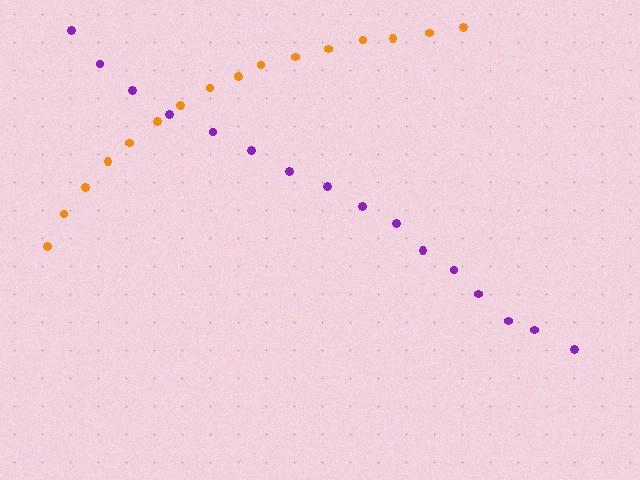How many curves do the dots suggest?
There are 2 distinct paths.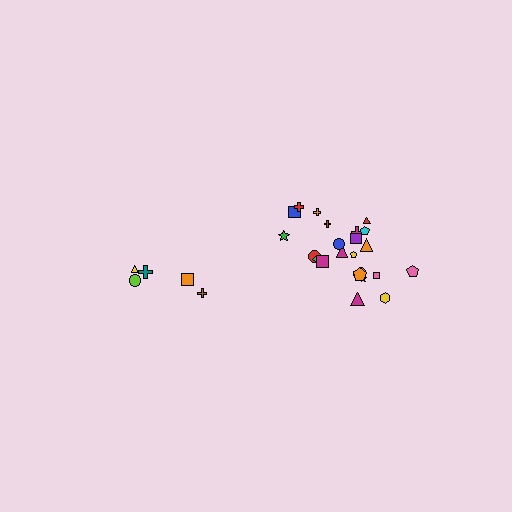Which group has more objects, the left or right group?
The right group.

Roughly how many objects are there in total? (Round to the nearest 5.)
Roughly 30 objects in total.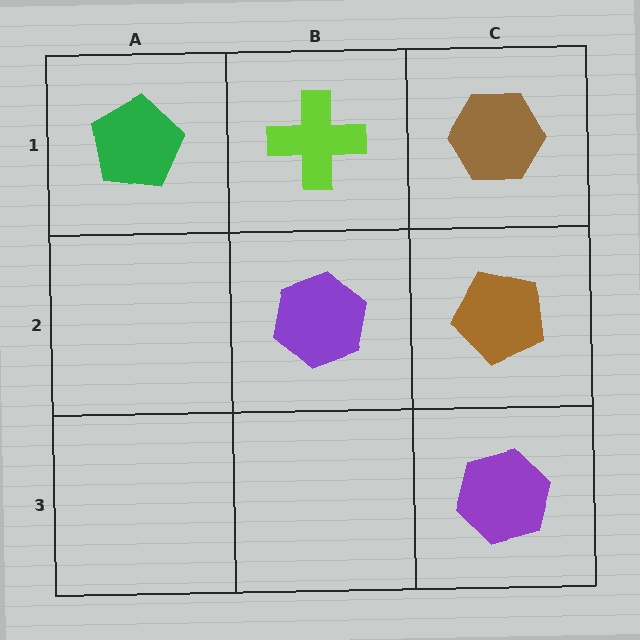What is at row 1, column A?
A green pentagon.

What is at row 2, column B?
A purple hexagon.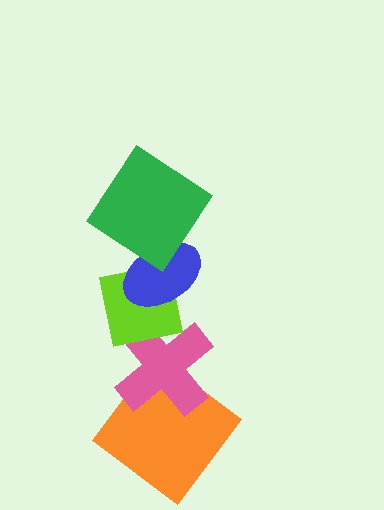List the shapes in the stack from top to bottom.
From top to bottom: the green diamond, the blue ellipse, the lime square, the pink cross, the orange diamond.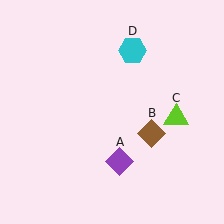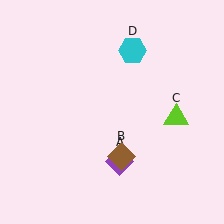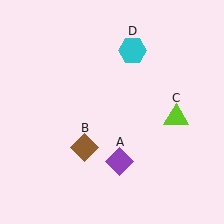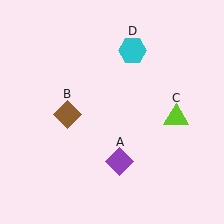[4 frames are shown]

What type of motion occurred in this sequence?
The brown diamond (object B) rotated clockwise around the center of the scene.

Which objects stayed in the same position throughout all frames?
Purple diamond (object A) and lime triangle (object C) and cyan hexagon (object D) remained stationary.